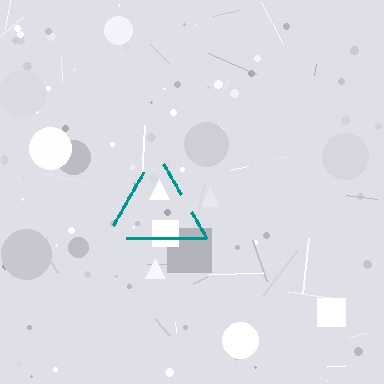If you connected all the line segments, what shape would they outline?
They would outline a triangle.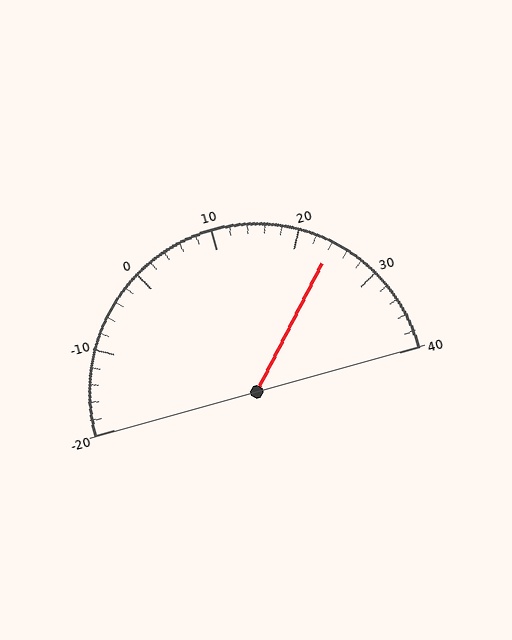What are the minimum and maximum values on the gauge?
The gauge ranges from -20 to 40.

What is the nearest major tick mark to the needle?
The nearest major tick mark is 20.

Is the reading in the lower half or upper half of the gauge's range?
The reading is in the upper half of the range (-20 to 40).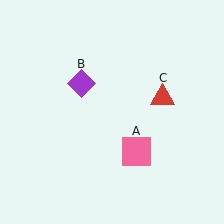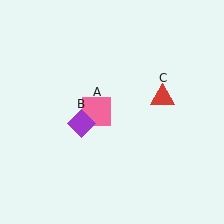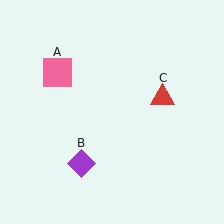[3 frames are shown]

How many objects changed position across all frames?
2 objects changed position: pink square (object A), purple diamond (object B).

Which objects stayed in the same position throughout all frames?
Red triangle (object C) remained stationary.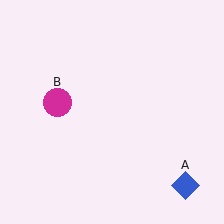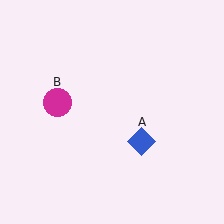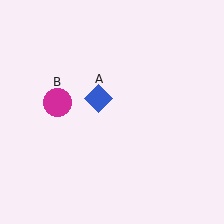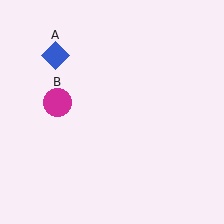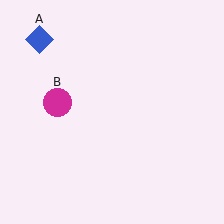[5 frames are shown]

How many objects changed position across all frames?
1 object changed position: blue diamond (object A).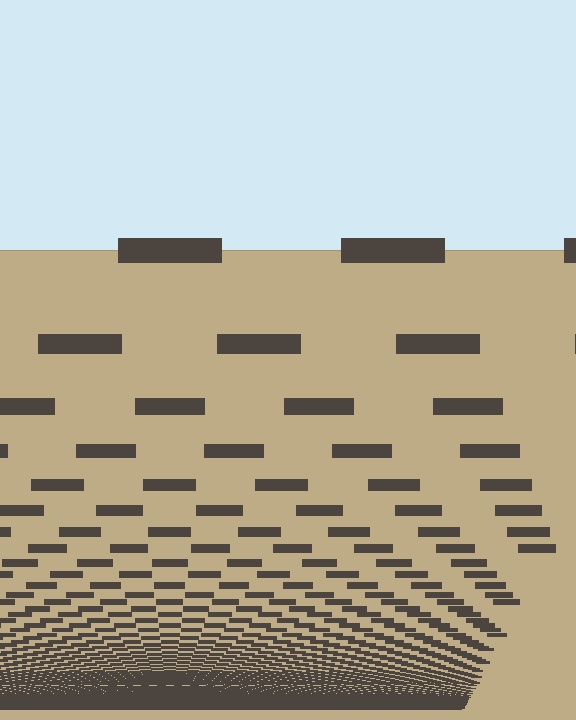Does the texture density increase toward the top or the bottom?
Density increases toward the bottom.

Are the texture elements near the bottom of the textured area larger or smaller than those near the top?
Smaller. The gradient is inverted — elements near the bottom are smaller and denser.